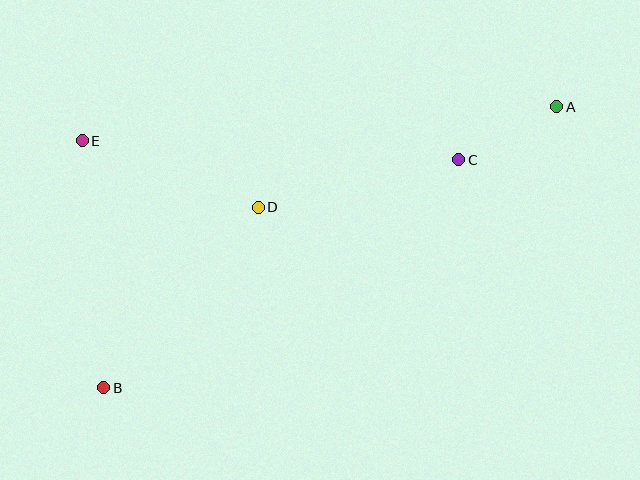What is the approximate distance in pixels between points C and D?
The distance between C and D is approximately 206 pixels.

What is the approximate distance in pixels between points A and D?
The distance between A and D is approximately 315 pixels.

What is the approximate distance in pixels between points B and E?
The distance between B and E is approximately 248 pixels.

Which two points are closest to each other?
Points A and C are closest to each other.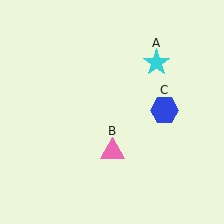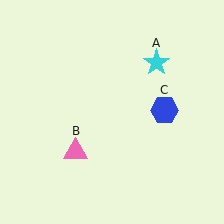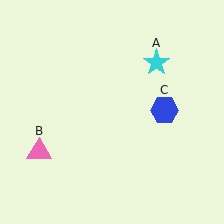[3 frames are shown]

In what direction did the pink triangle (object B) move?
The pink triangle (object B) moved left.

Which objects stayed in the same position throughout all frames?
Cyan star (object A) and blue hexagon (object C) remained stationary.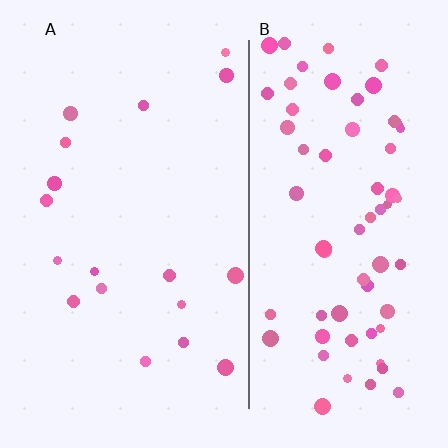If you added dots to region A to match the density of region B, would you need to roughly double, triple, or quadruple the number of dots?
Approximately quadruple.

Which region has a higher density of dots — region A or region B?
B (the right).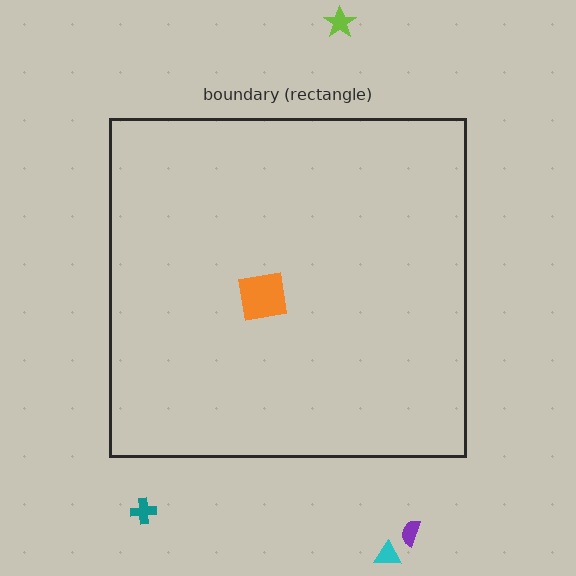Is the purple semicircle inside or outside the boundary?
Outside.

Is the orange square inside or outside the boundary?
Inside.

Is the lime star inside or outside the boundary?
Outside.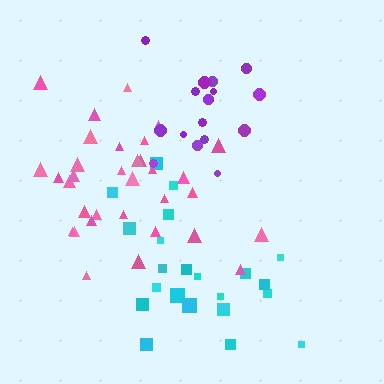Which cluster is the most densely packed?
Cyan.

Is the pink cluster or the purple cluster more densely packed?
Pink.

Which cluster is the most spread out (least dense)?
Purple.